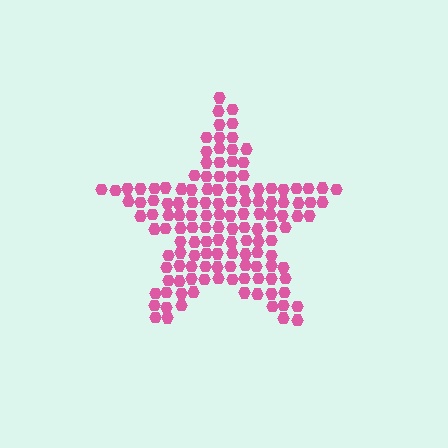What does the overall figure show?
The overall figure shows a star.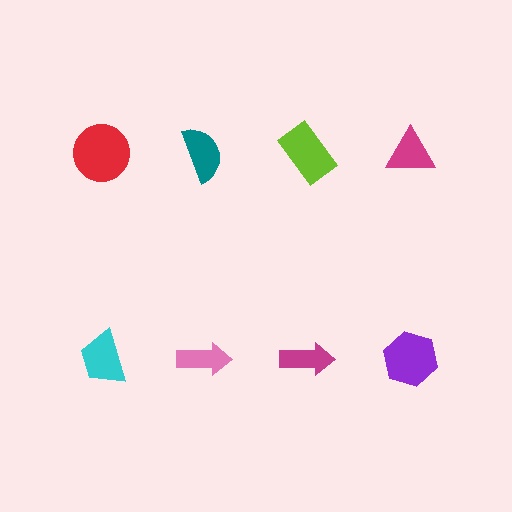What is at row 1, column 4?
A magenta triangle.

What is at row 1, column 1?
A red circle.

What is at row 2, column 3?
A magenta arrow.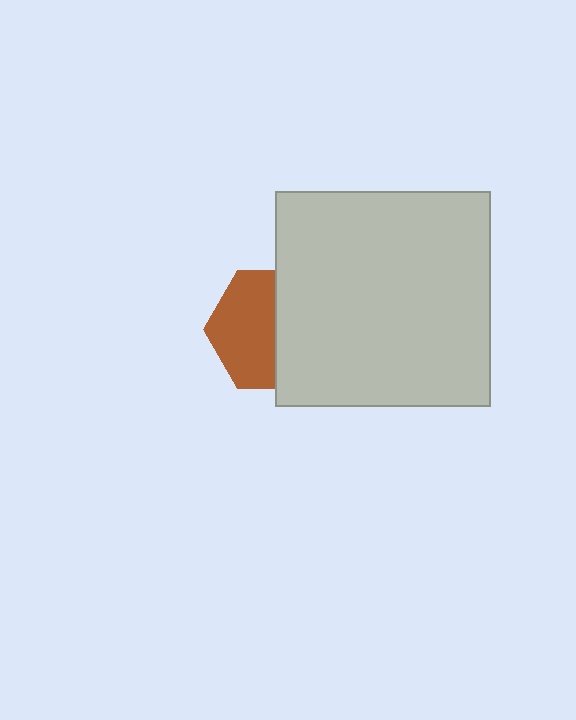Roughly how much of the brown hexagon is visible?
About half of it is visible (roughly 53%).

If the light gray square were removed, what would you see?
You would see the complete brown hexagon.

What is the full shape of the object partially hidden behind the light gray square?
The partially hidden object is a brown hexagon.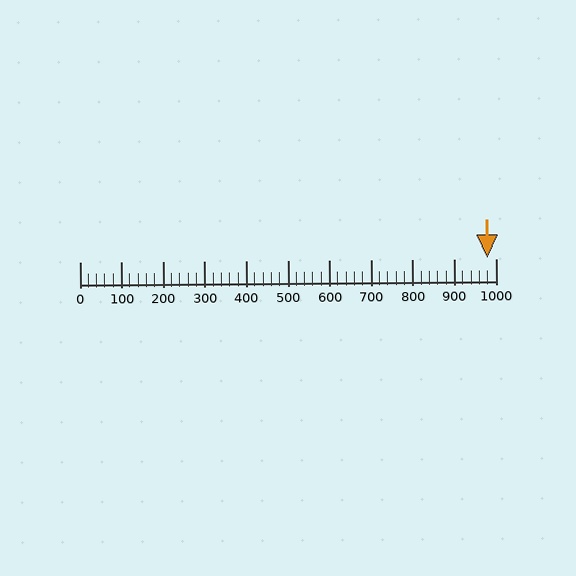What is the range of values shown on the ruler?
The ruler shows values from 0 to 1000.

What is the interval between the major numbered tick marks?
The major tick marks are spaced 100 units apart.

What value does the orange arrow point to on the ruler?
The orange arrow points to approximately 980.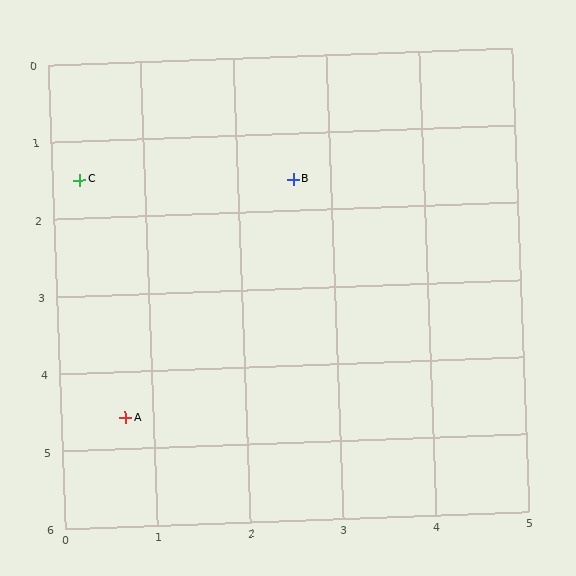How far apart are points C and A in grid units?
Points C and A are about 3.1 grid units apart.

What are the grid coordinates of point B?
Point B is at approximately (2.6, 1.6).